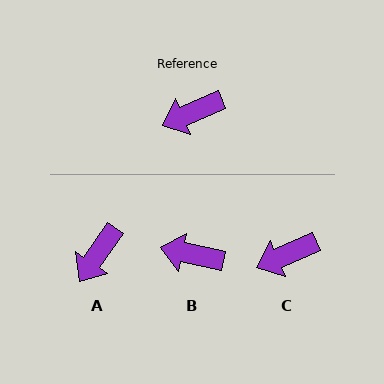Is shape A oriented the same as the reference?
No, it is off by about 33 degrees.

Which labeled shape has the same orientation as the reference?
C.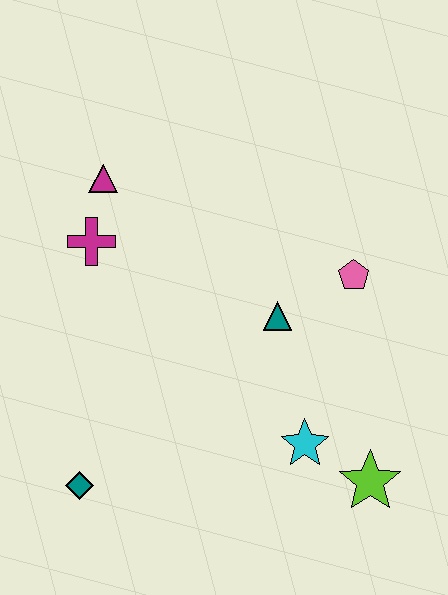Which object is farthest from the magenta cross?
The lime star is farthest from the magenta cross.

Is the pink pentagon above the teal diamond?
Yes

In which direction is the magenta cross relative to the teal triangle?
The magenta cross is to the left of the teal triangle.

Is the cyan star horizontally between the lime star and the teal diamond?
Yes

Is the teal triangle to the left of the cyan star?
Yes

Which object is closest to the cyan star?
The lime star is closest to the cyan star.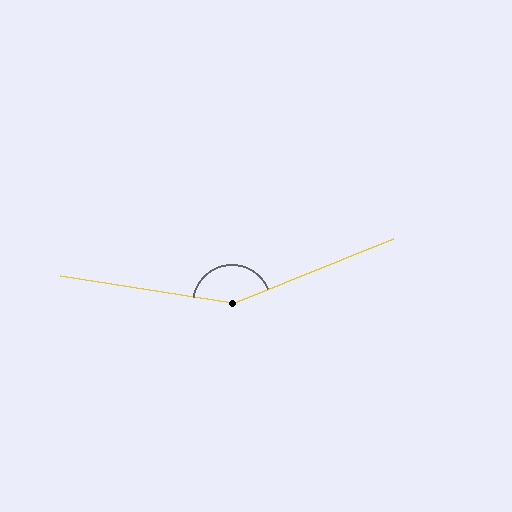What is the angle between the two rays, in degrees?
Approximately 149 degrees.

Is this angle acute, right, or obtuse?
It is obtuse.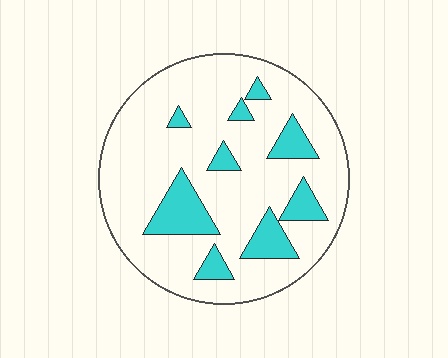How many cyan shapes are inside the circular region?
9.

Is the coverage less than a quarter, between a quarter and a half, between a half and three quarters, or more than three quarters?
Less than a quarter.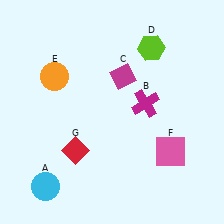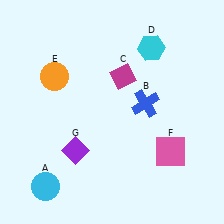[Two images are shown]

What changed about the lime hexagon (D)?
In Image 1, D is lime. In Image 2, it changed to cyan.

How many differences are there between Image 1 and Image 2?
There are 3 differences between the two images.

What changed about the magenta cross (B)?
In Image 1, B is magenta. In Image 2, it changed to blue.